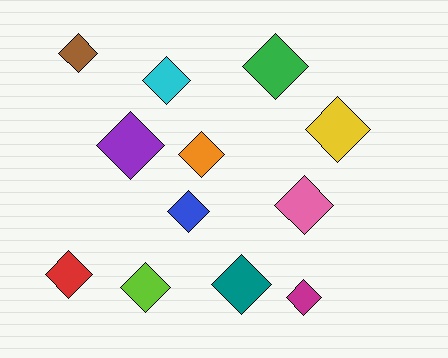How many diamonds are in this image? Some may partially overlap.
There are 12 diamonds.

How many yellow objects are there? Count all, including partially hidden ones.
There is 1 yellow object.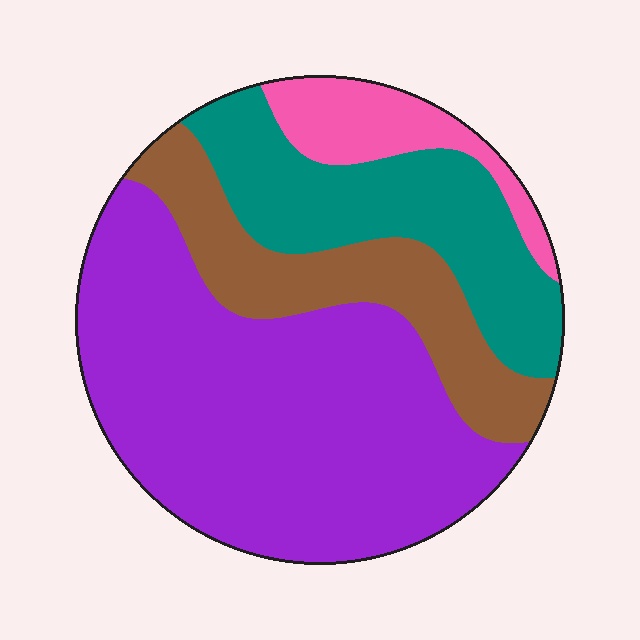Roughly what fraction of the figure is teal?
Teal takes up about one fifth (1/5) of the figure.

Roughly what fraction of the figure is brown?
Brown takes up about one sixth (1/6) of the figure.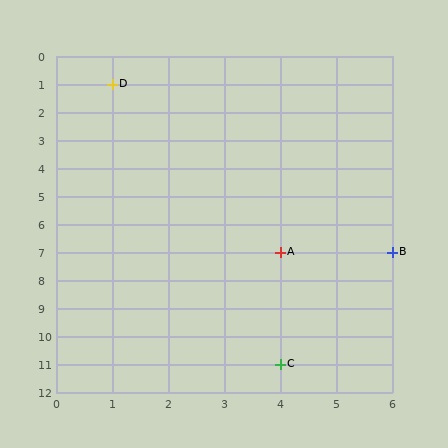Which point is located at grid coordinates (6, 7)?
Point B is at (6, 7).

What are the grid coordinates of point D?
Point D is at grid coordinates (1, 1).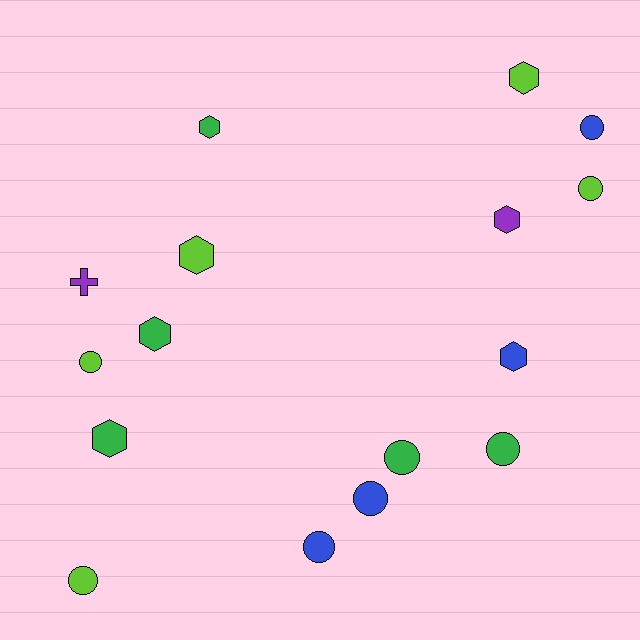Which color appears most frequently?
Lime, with 5 objects.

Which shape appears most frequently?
Circle, with 8 objects.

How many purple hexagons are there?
There is 1 purple hexagon.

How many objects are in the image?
There are 16 objects.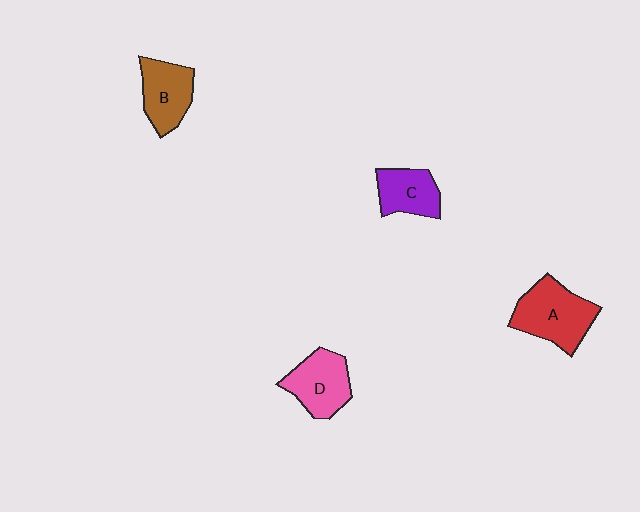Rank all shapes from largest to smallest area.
From largest to smallest: A (red), D (pink), B (brown), C (purple).